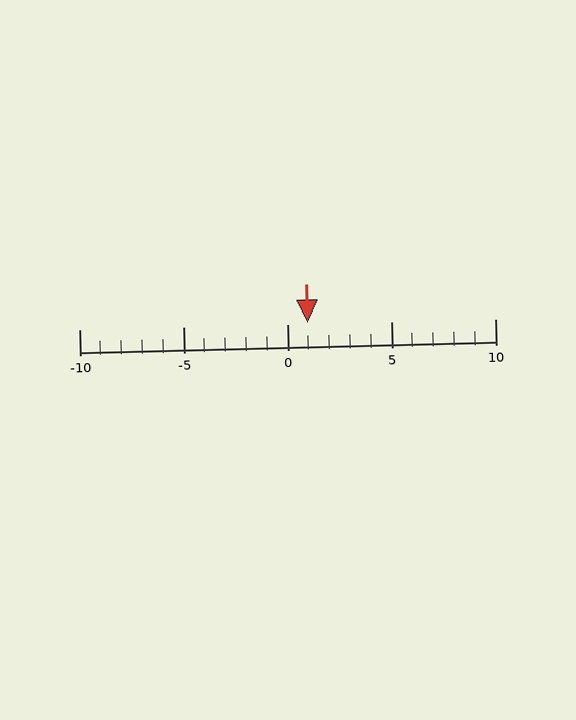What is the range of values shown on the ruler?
The ruler shows values from -10 to 10.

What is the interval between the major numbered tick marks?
The major tick marks are spaced 5 units apart.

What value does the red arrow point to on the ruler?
The red arrow points to approximately 1.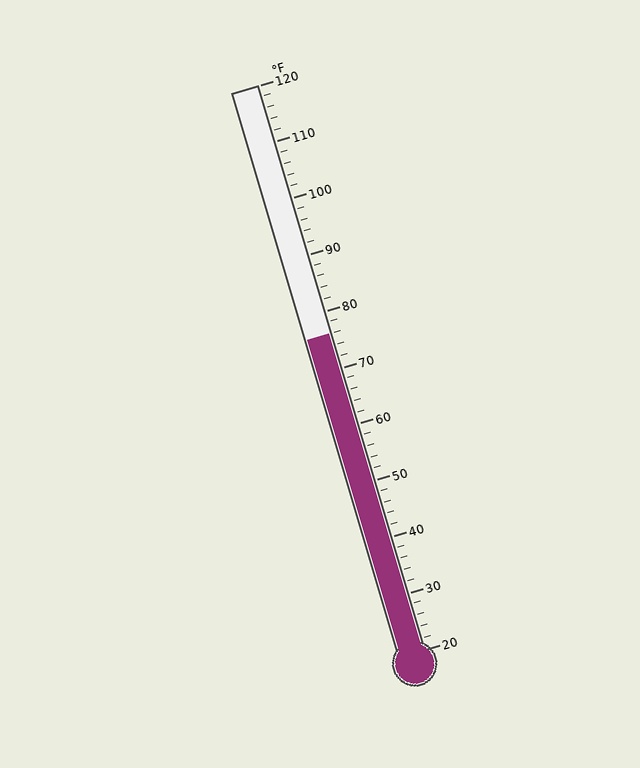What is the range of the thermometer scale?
The thermometer scale ranges from 20°F to 120°F.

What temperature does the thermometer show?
The thermometer shows approximately 76°F.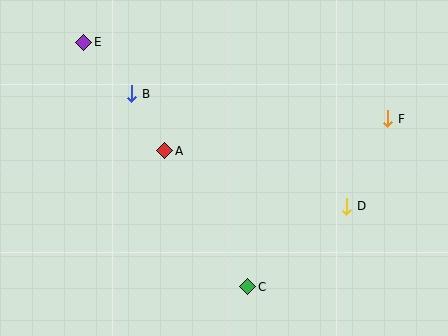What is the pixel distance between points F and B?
The distance between F and B is 257 pixels.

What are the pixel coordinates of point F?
Point F is at (388, 119).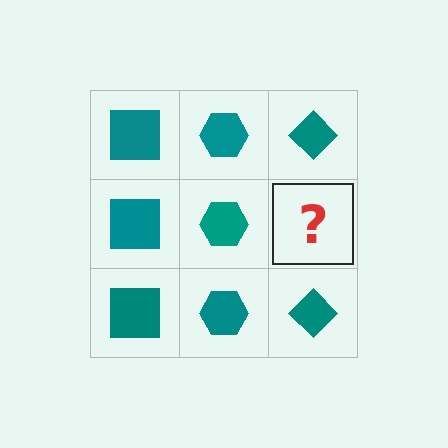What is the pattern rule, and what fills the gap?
The rule is that each column has a consistent shape. The gap should be filled with a teal diamond.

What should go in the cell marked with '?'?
The missing cell should contain a teal diamond.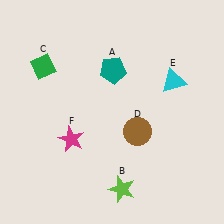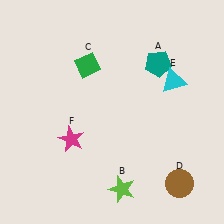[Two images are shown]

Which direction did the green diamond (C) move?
The green diamond (C) moved right.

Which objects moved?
The objects that moved are: the teal pentagon (A), the green diamond (C), the brown circle (D).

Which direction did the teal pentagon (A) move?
The teal pentagon (A) moved right.